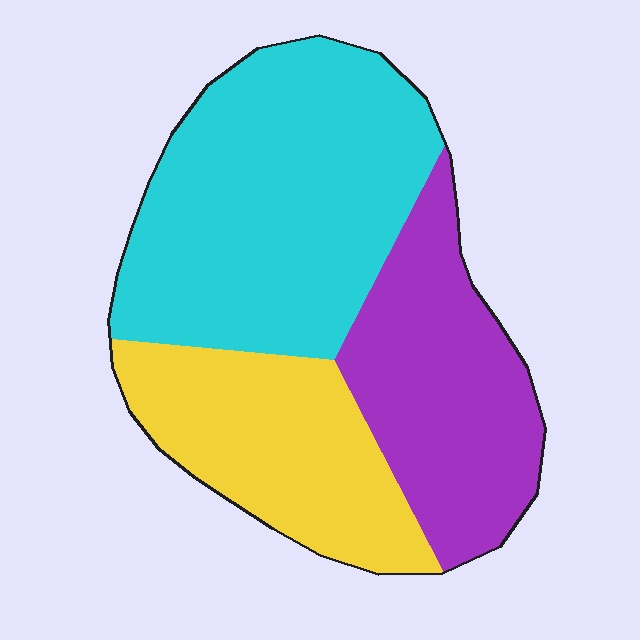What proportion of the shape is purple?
Purple covers around 30% of the shape.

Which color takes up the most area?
Cyan, at roughly 45%.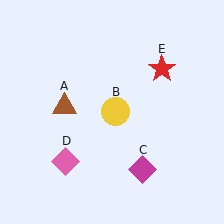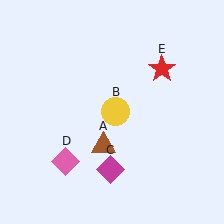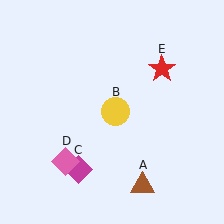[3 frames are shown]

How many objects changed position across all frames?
2 objects changed position: brown triangle (object A), magenta diamond (object C).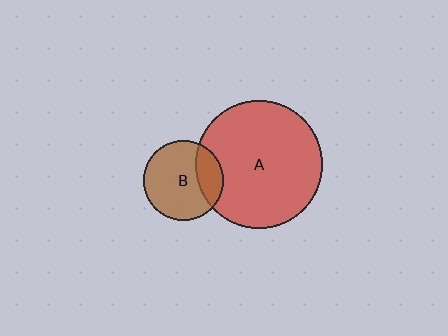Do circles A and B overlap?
Yes.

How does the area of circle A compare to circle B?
Approximately 2.6 times.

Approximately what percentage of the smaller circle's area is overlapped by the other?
Approximately 25%.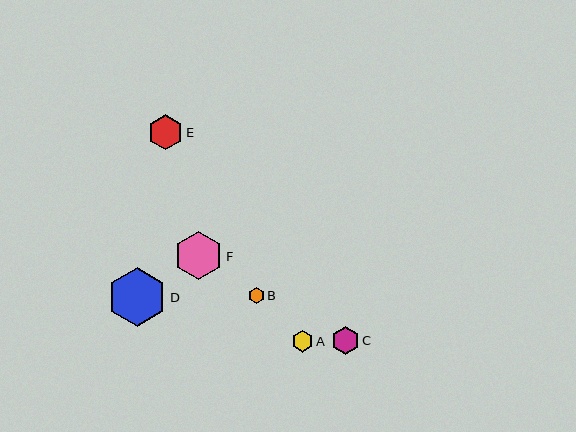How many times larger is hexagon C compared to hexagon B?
Hexagon C is approximately 1.7 times the size of hexagon B.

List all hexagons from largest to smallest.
From largest to smallest: D, F, E, C, A, B.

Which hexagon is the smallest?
Hexagon B is the smallest with a size of approximately 16 pixels.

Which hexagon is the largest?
Hexagon D is the largest with a size of approximately 59 pixels.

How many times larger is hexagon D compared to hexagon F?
Hexagon D is approximately 1.2 times the size of hexagon F.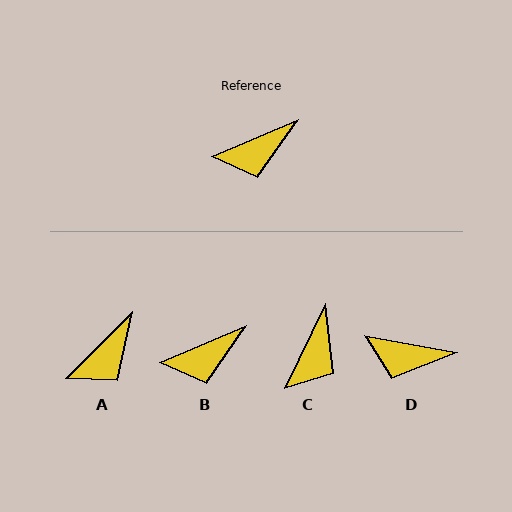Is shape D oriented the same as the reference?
No, it is off by about 33 degrees.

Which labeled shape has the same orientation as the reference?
B.